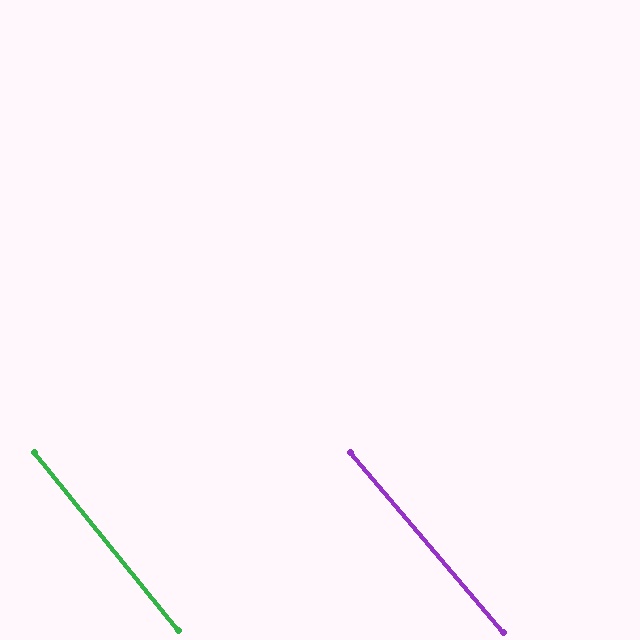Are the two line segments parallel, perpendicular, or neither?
Parallel — their directions differ by only 1.3°.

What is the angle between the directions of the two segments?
Approximately 1 degree.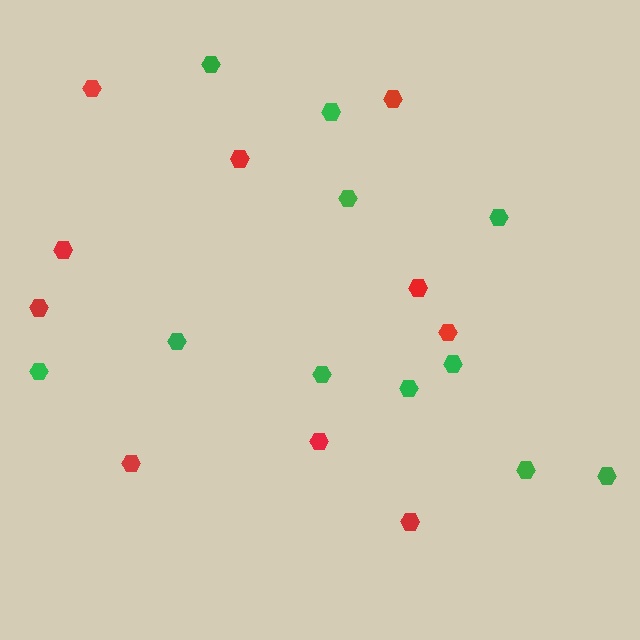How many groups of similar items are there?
There are 2 groups: one group of green hexagons (11) and one group of red hexagons (10).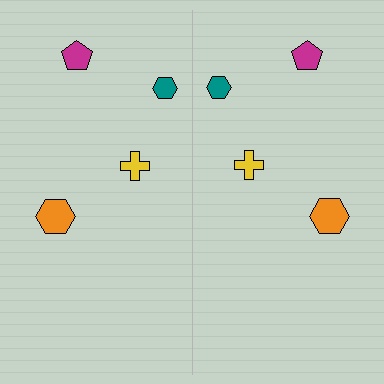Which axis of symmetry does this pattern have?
The pattern has a vertical axis of symmetry running through the center of the image.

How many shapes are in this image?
There are 8 shapes in this image.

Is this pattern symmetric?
Yes, this pattern has bilateral (reflection) symmetry.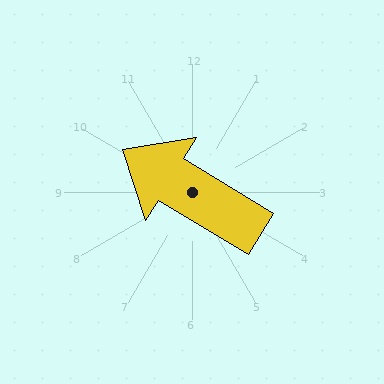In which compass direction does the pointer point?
Northwest.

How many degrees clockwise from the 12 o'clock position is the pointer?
Approximately 301 degrees.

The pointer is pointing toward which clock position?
Roughly 10 o'clock.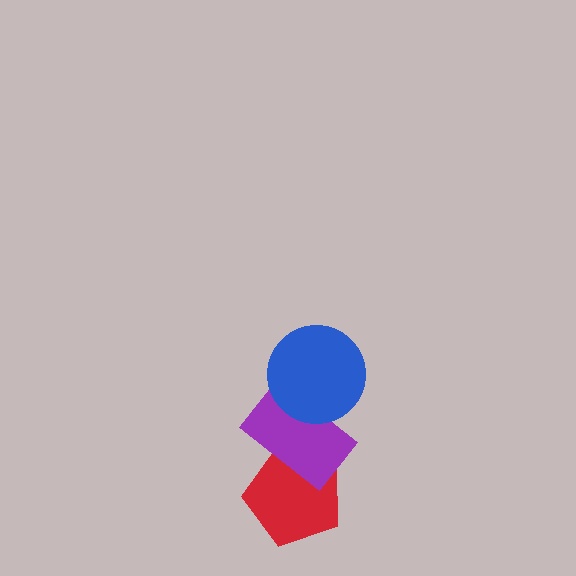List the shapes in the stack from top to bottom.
From top to bottom: the blue circle, the purple rectangle, the red pentagon.